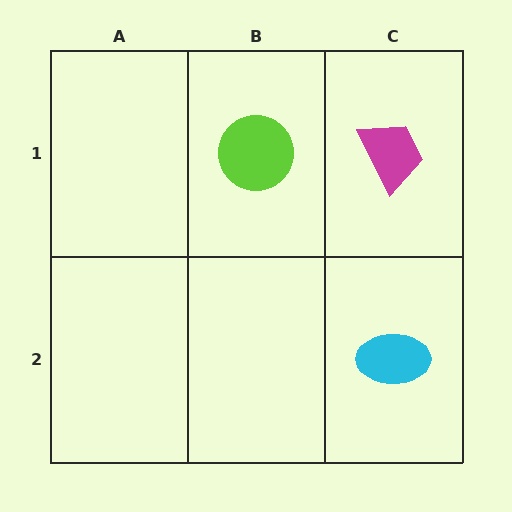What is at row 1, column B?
A lime circle.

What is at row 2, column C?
A cyan ellipse.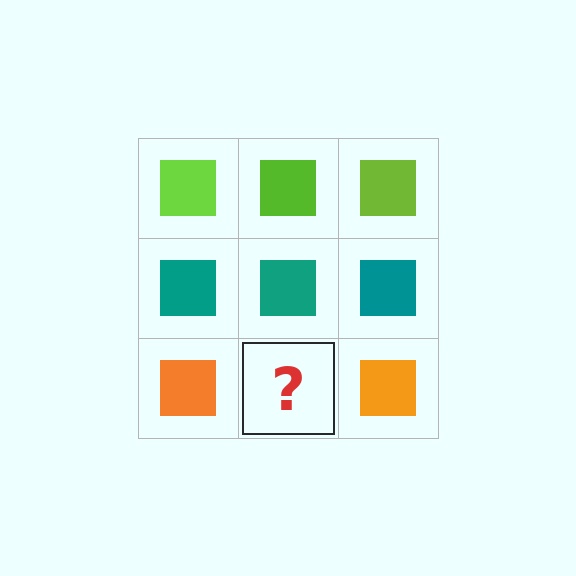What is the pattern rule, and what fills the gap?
The rule is that each row has a consistent color. The gap should be filled with an orange square.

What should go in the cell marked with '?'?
The missing cell should contain an orange square.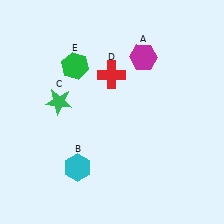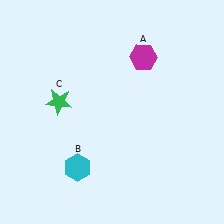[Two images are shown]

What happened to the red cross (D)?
The red cross (D) was removed in Image 2. It was in the top-left area of Image 1.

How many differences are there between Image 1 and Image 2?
There are 2 differences between the two images.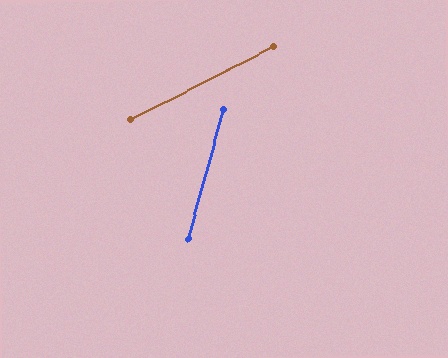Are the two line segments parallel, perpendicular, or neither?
Neither parallel nor perpendicular — they differ by about 48°.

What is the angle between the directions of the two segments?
Approximately 48 degrees.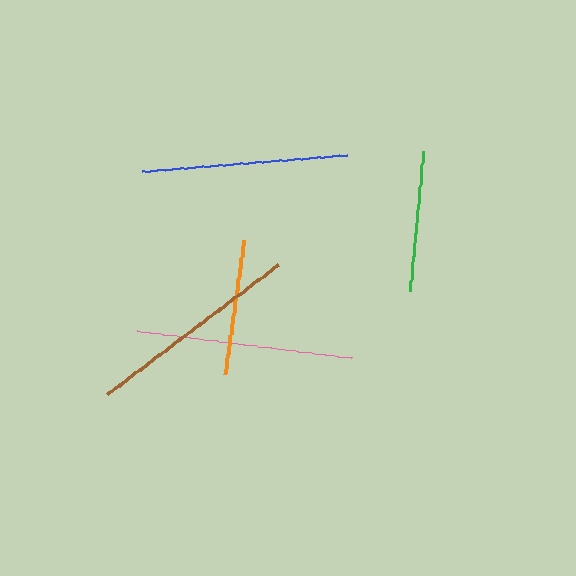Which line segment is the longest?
The pink line is the longest at approximately 217 pixels.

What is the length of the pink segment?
The pink segment is approximately 217 pixels long.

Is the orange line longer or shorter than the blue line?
The blue line is longer than the orange line.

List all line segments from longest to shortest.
From longest to shortest: pink, brown, blue, green, orange.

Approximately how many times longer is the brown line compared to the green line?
The brown line is approximately 1.5 times the length of the green line.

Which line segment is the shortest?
The orange line is the shortest at approximately 136 pixels.